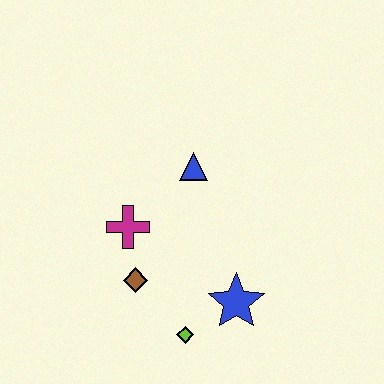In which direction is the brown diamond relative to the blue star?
The brown diamond is to the left of the blue star.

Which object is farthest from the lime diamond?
The blue triangle is farthest from the lime diamond.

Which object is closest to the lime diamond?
The blue star is closest to the lime diamond.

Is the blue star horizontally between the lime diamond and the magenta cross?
No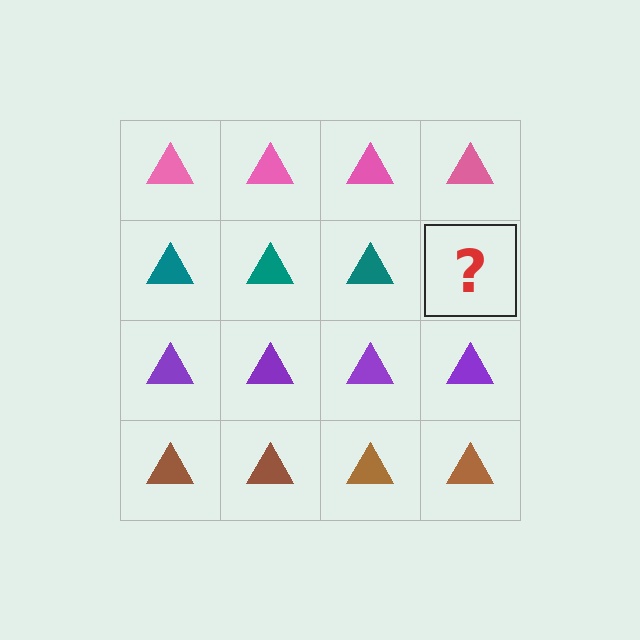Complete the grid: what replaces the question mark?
The question mark should be replaced with a teal triangle.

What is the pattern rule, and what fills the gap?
The rule is that each row has a consistent color. The gap should be filled with a teal triangle.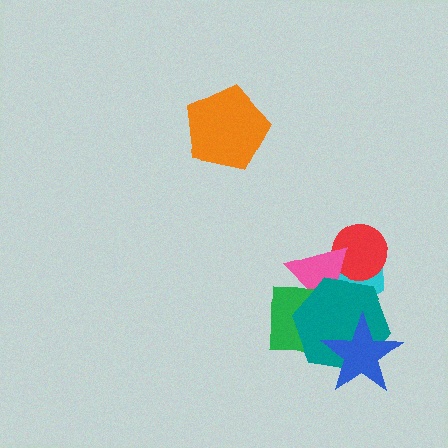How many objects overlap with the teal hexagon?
4 objects overlap with the teal hexagon.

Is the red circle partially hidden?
Yes, it is partially covered by another shape.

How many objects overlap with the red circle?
2 objects overlap with the red circle.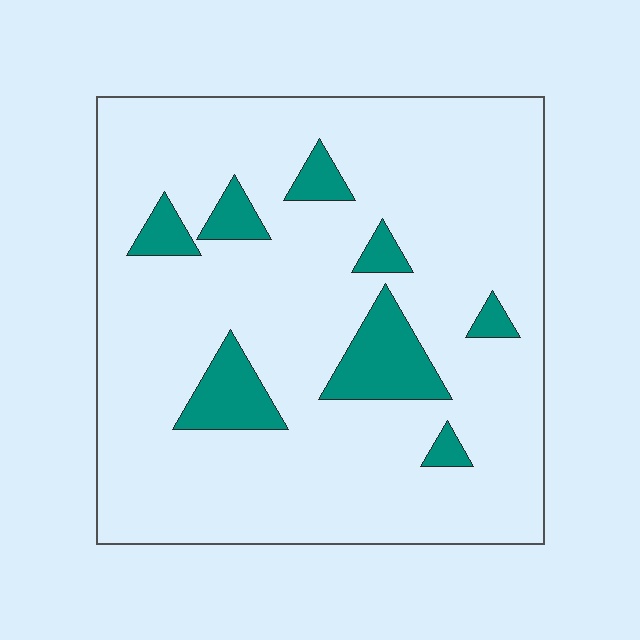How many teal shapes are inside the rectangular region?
8.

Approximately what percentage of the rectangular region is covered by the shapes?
Approximately 15%.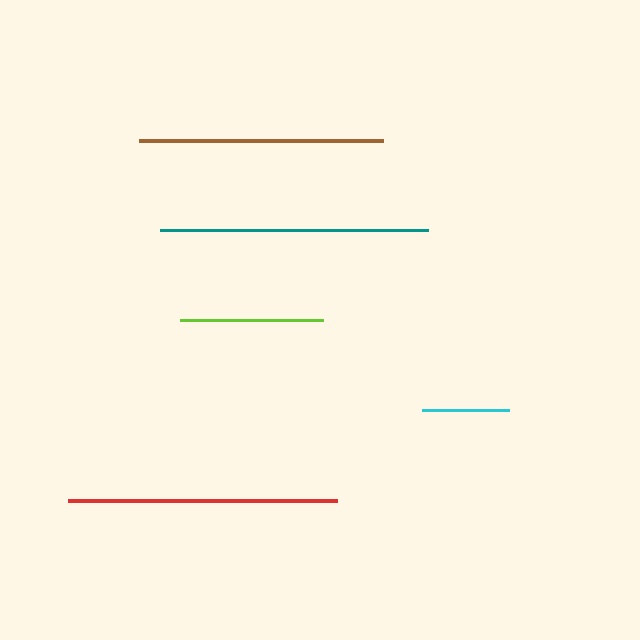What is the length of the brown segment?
The brown segment is approximately 244 pixels long.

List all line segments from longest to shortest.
From longest to shortest: red, teal, brown, lime, cyan.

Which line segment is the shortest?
The cyan line is the shortest at approximately 87 pixels.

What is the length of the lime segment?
The lime segment is approximately 143 pixels long.